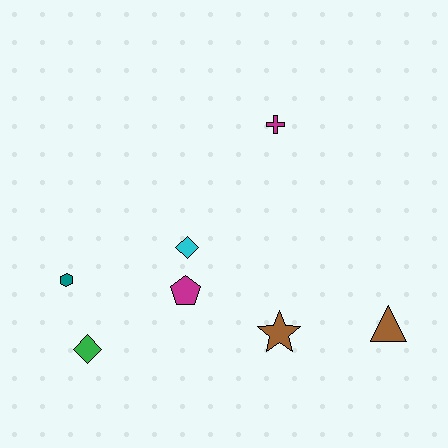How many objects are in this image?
There are 7 objects.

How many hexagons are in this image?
There is 1 hexagon.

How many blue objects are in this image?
There are no blue objects.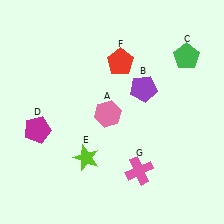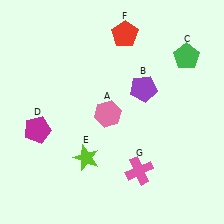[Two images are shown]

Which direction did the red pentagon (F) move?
The red pentagon (F) moved up.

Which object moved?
The red pentagon (F) moved up.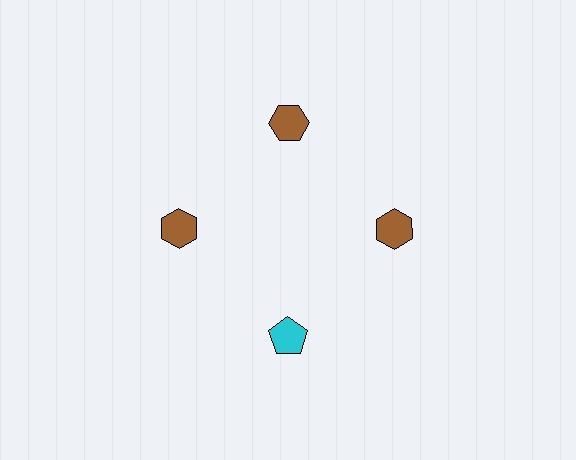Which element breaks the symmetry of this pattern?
The cyan pentagon at roughly the 6 o'clock position breaks the symmetry. All other shapes are brown hexagons.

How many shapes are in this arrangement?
There are 4 shapes arranged in a ring pattern.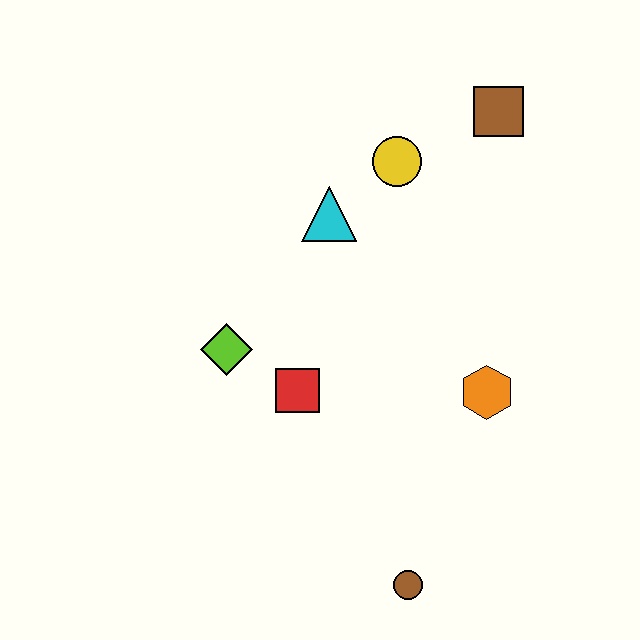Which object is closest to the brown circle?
The orange hexagon is closest to the brown circle.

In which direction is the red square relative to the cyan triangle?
The red square is below the cyan triangle.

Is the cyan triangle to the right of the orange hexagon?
No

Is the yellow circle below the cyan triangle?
No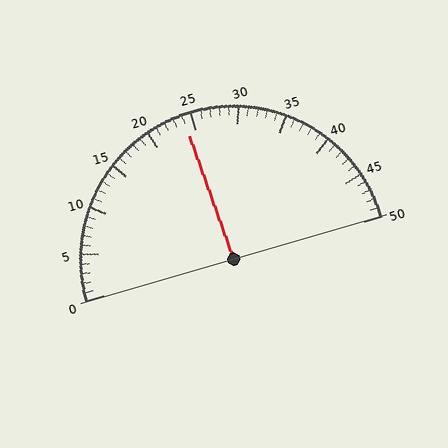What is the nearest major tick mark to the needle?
The nearest major tick mark is 25.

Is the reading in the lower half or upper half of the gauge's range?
The reading is in the lower half of the range (0 to 50).